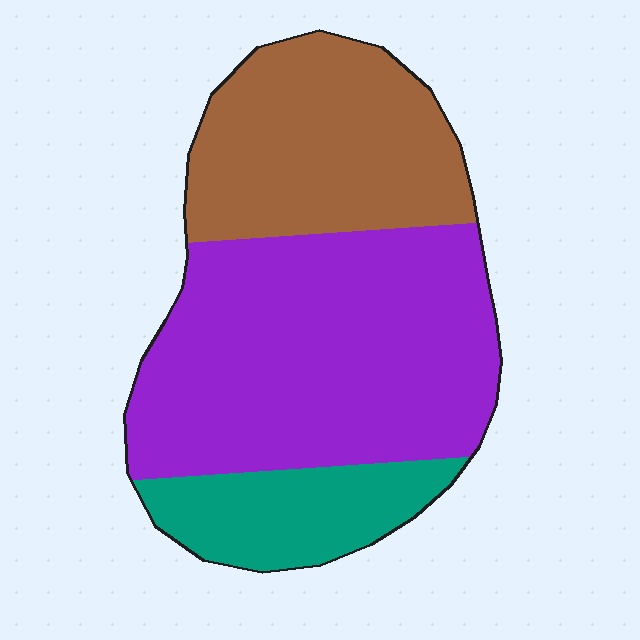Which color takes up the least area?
Teal, at roughly 15%.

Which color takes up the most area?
Purple, at roughly 55%.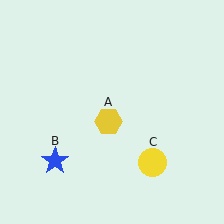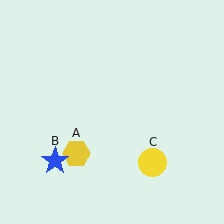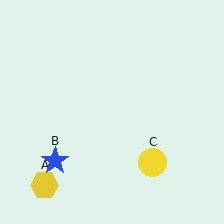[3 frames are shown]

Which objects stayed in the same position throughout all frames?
Blue star (object B) and yellow circle (object C) remained stationary.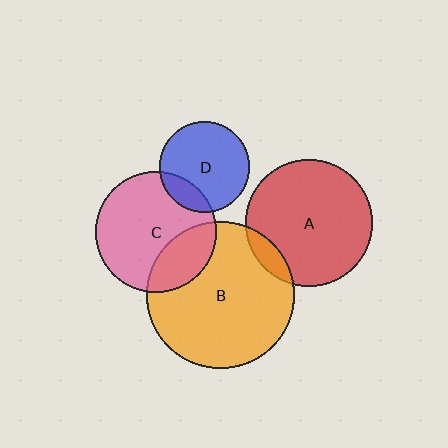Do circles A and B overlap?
Yes.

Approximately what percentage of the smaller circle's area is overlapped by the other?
Approximately 10%.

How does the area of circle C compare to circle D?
Approximately 1.8 times.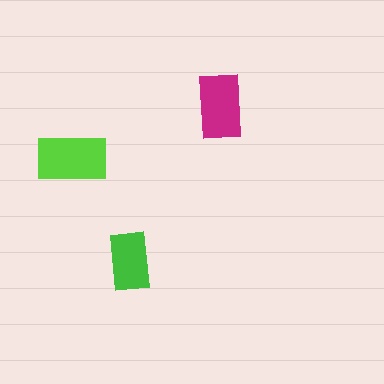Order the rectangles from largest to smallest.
the lime one, the magenta one, the green one.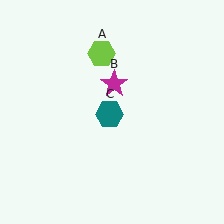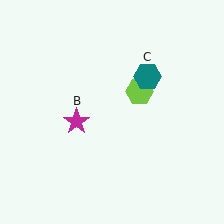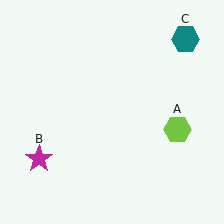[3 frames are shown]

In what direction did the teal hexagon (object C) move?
The teal hexagon (object C) moved up and to the right.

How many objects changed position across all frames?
3 objects changed position: lime hexagon (object A), magenta star (object B), teal hexagon (object C).